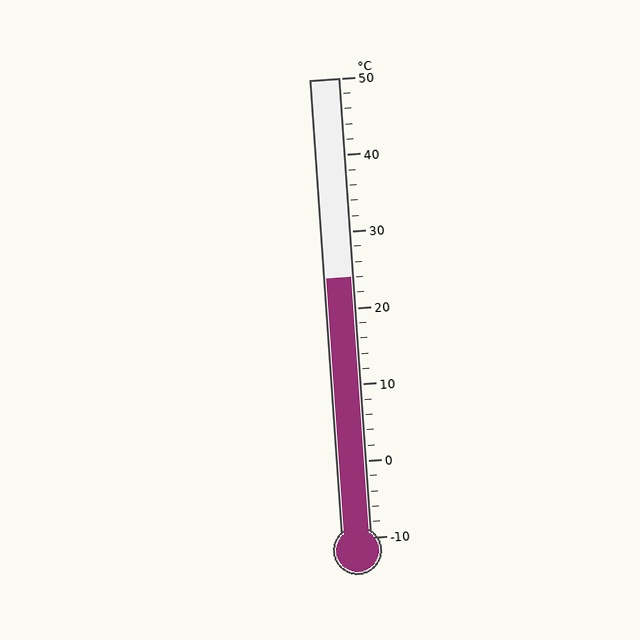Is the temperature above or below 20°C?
The temperature is above 20°C.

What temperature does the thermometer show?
The thermometer shows approximately 24°C.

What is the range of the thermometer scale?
The thermometer scale ranges from -10°C to 50°C.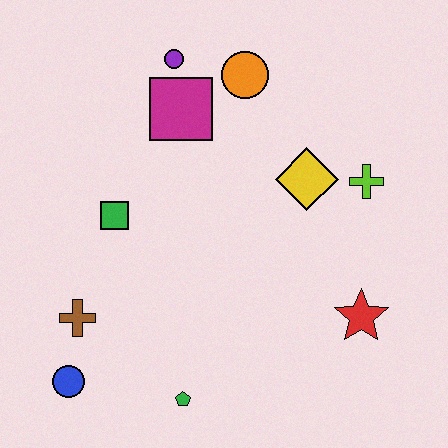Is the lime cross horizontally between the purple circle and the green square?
No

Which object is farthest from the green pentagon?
The purple circle is farthest from the green pentagon.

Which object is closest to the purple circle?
The magenta square is closest to the purple circle.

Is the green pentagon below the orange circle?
Yes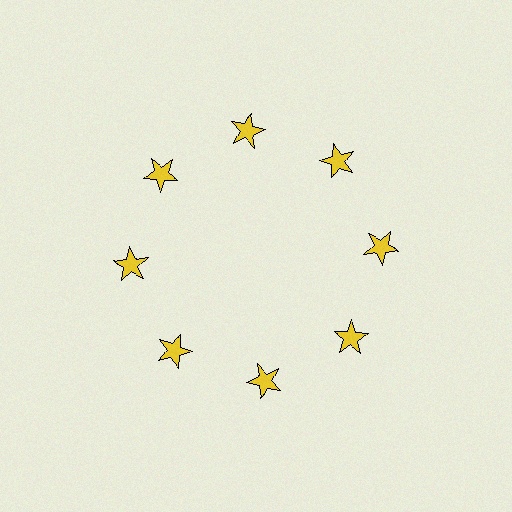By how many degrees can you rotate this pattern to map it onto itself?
The pattern maps onto itself every 45 degrees of rotation.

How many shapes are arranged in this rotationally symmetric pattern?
There are 8 shapes, arranged in 8 groups of 1.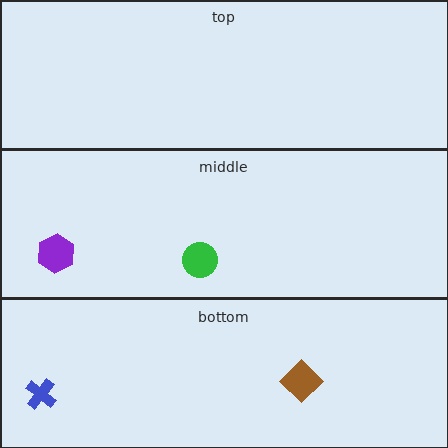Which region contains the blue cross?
The bottom region.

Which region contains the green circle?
The middle region.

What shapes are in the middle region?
The purple hexagon, the green circle.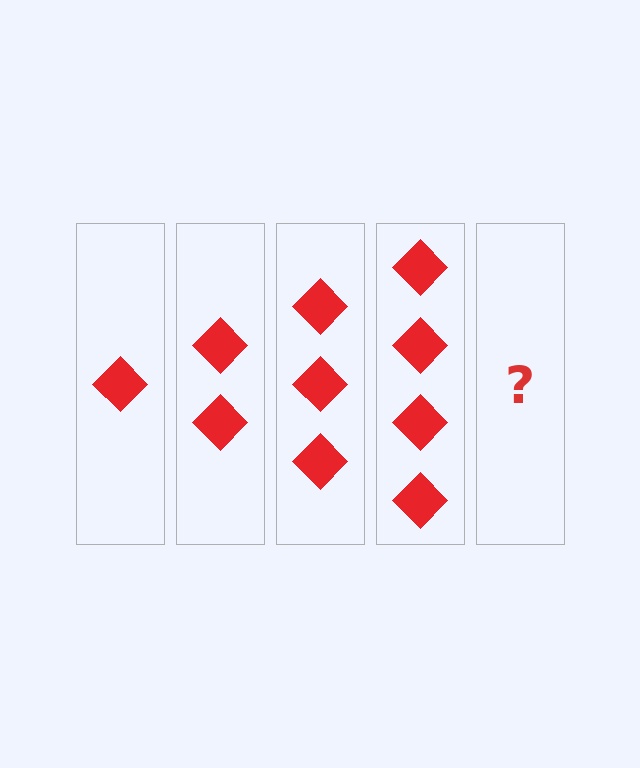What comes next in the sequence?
The next element should be 5 diamonds.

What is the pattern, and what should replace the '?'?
The pattern is that each step adds one more diamond. The '?' should be 5 diamonds.